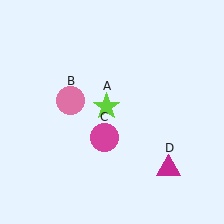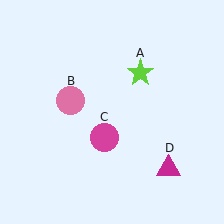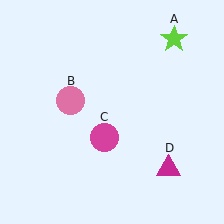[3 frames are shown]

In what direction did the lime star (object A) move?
The lime star (object A) moved up and to the right.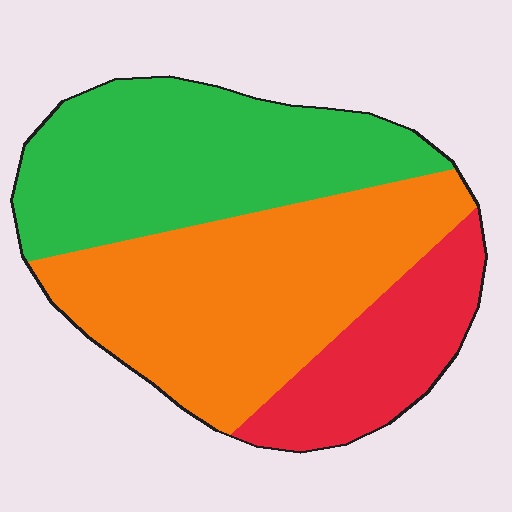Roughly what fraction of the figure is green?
Green takes up about three eighths (3/8) of the figure.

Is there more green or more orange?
Orange.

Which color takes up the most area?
Orange, at roughly 45%.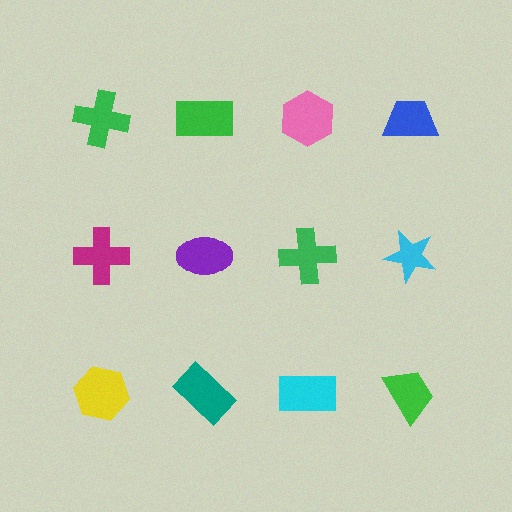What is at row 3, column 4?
A green trapezoid.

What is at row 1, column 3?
A pink hexagon.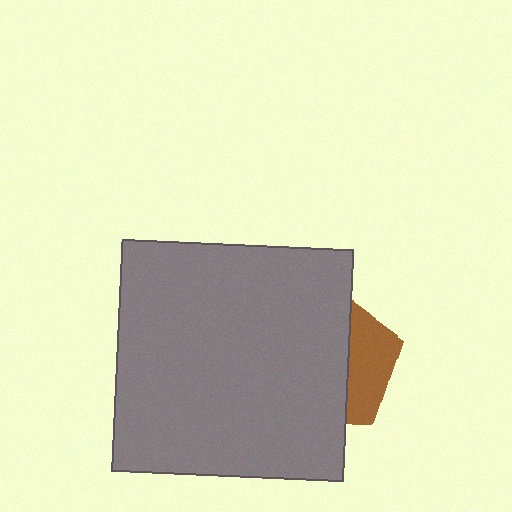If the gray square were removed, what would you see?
You would see the complete brown pentagon.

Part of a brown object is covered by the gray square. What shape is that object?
It is a pentagon.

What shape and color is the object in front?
The object in front is a gray square.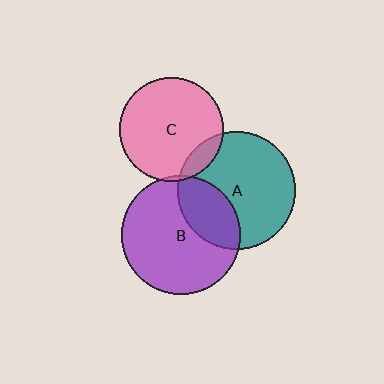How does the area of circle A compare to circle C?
Approximately 1.3 times.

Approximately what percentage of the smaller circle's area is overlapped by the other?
Approximately 30%.